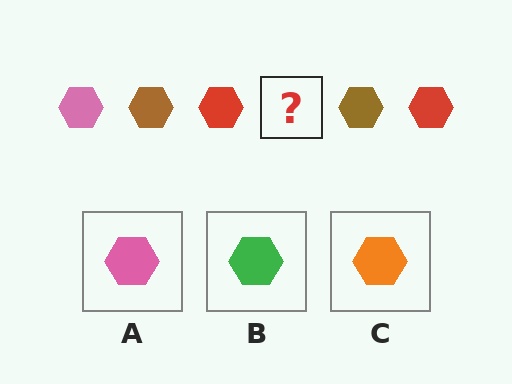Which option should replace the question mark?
Option A.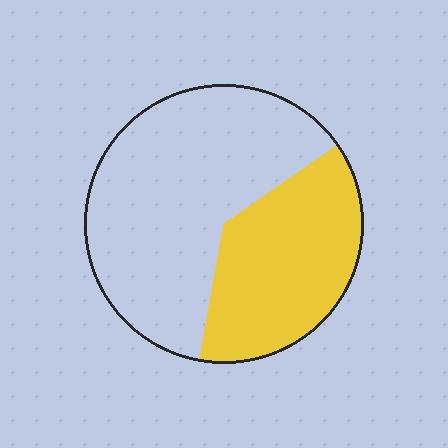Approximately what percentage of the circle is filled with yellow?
Approximately 40%.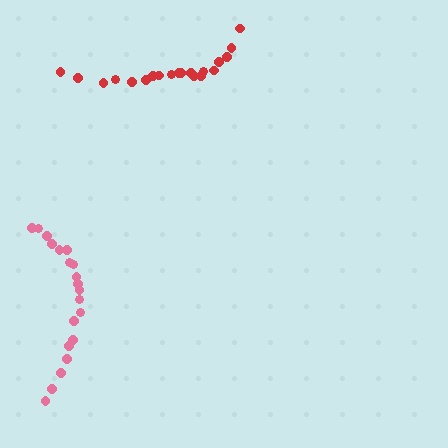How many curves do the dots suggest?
There are 2 distinct paths.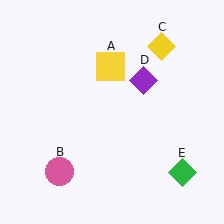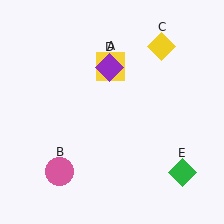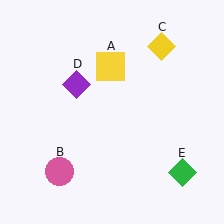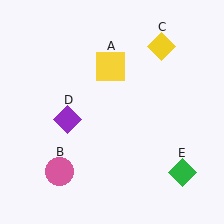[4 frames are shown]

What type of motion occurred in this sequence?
The purple diamond (object D) rotated counterclockwise around the center of the scene.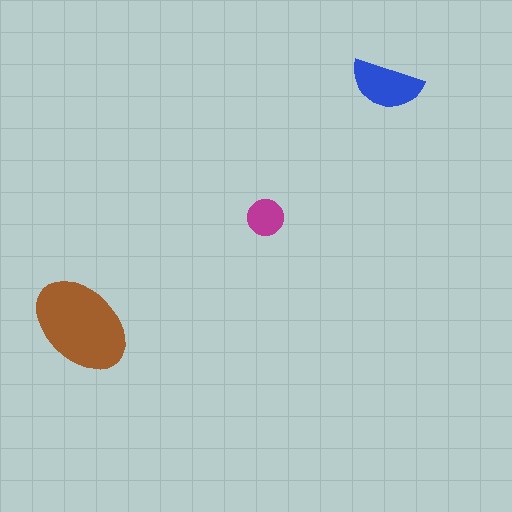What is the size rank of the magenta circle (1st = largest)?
3rd.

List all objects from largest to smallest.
The brown ellipse, the blue semicircle, the magenta circle.